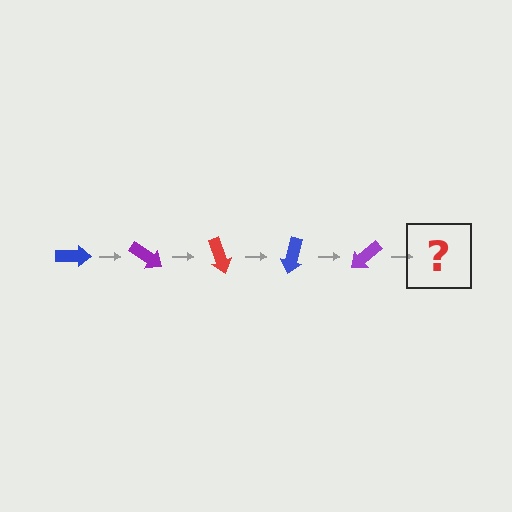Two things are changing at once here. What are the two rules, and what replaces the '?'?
The two rules are that it rotates 35 degrees each step and the color cycles through blue, purple, and red. The '?' should be a red arrow, rotated 175 degrees from the start.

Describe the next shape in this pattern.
It should be a red arrow, rotated 175 degrees from the start.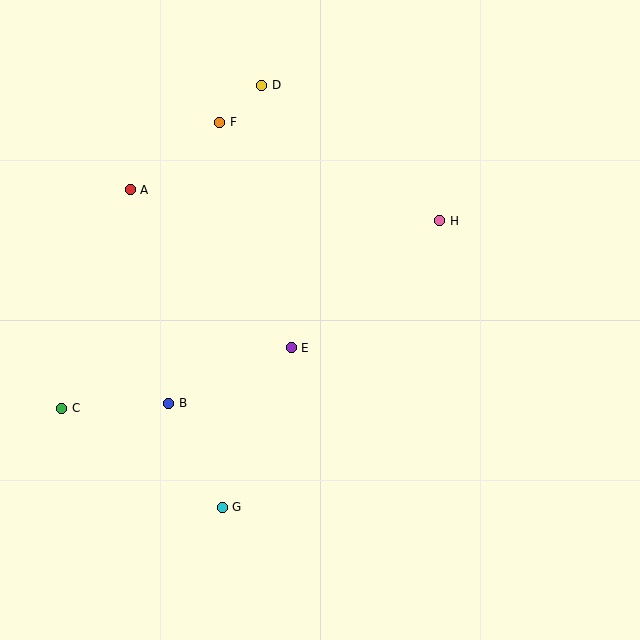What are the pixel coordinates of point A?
Point A is at (130, 190).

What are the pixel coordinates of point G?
Point G is at (222, 507).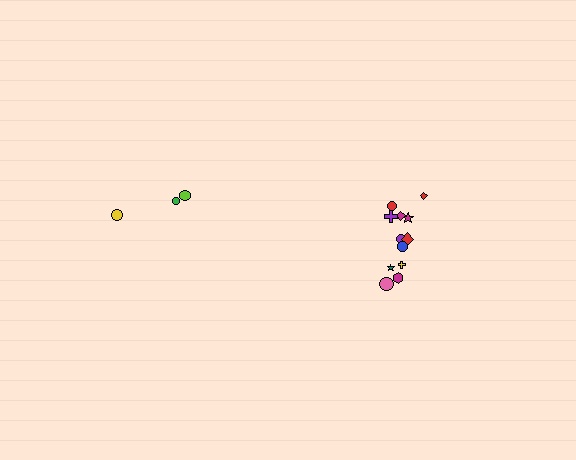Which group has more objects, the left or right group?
The right group.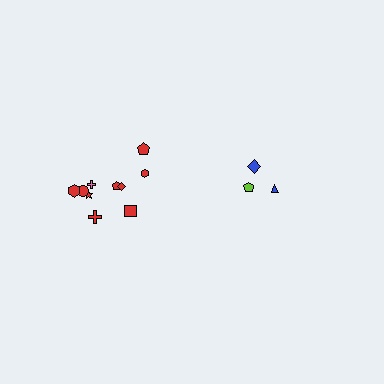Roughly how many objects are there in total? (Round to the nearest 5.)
Roughly 15 objects in total.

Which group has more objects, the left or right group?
The left group.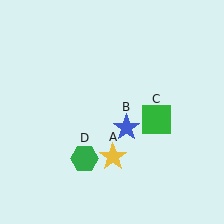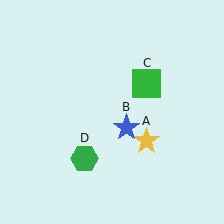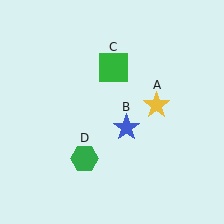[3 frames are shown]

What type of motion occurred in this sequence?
The yellow star (object A), green square (object C) rotated counterclockwise around the center of the scene.